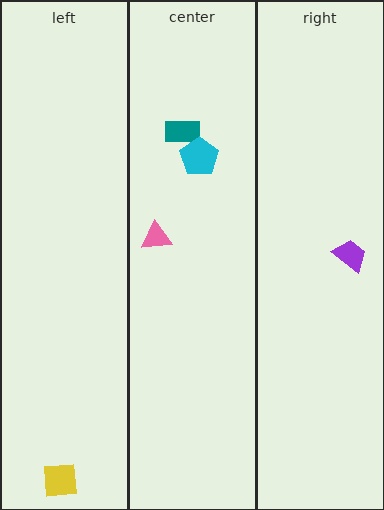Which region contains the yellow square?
The left region.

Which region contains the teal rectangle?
The center region.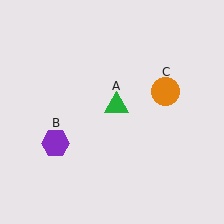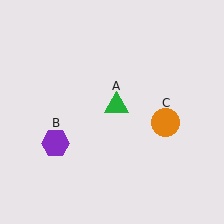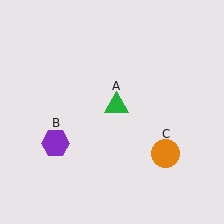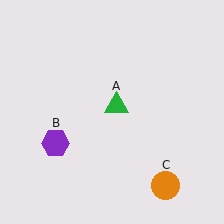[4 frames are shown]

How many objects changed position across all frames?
1 object changed position: orange circle (object C).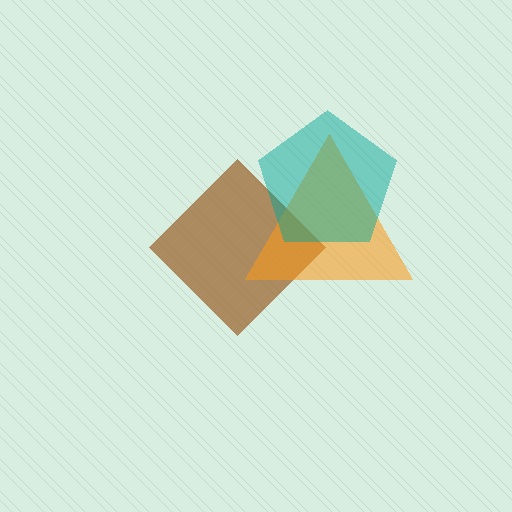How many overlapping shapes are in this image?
There are 3 overlapping shapes in the image.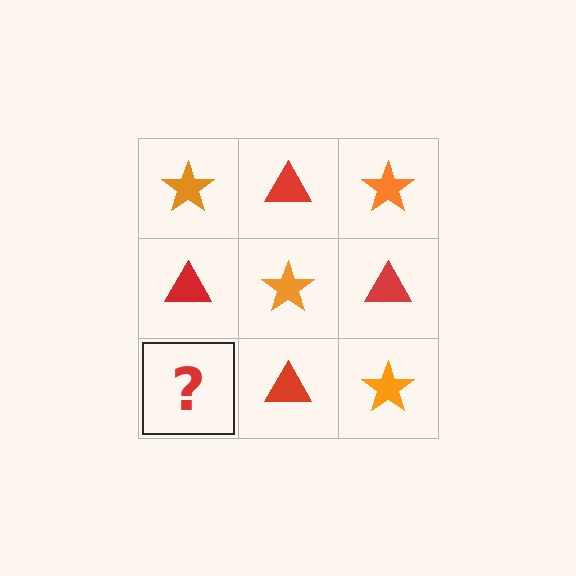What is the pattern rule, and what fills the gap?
The rule is that it alternates orange star and red triangle in a checkerboard pattern. The gap should be filled with an orange star.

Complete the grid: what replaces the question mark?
The question mark should be replaced with an orange star.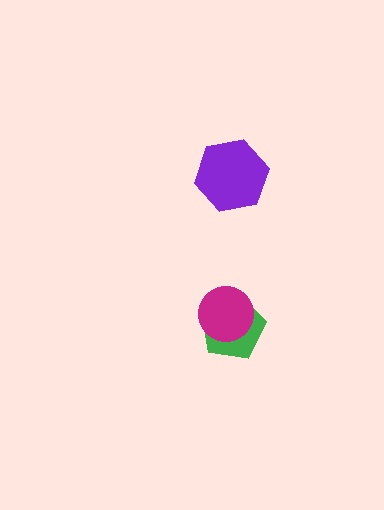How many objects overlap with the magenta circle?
1 object overlaps with the magenta circle.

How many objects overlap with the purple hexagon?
0 objects overlap with the purple hexagon.